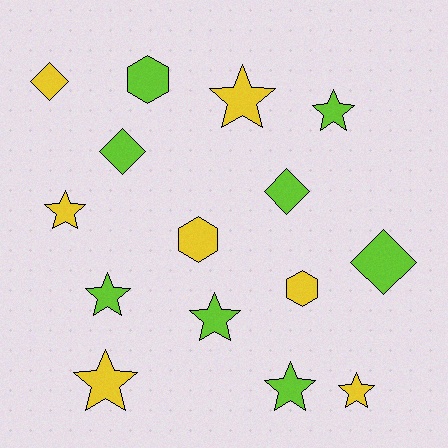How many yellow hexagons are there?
There are 2 yellow hexagons.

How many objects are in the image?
There are 15 objects.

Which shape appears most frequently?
Star, with 8 objects.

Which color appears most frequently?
Lime, with 8 objects.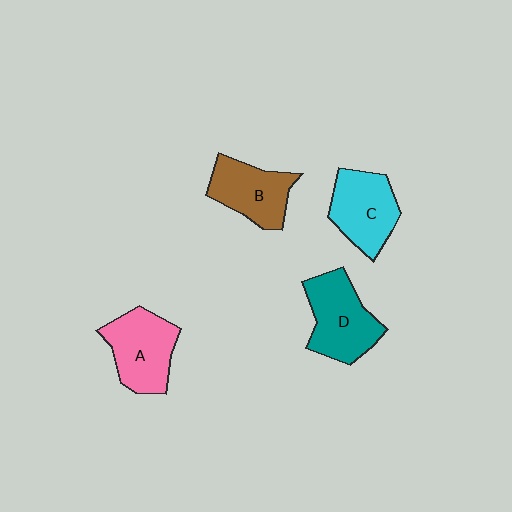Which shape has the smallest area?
Shape B (brown).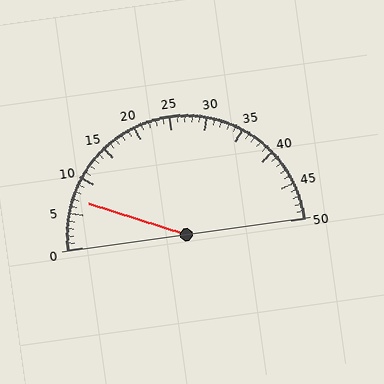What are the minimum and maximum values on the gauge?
The gauge ranges from 0 to 50.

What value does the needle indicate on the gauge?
The needle indicates approximately 7.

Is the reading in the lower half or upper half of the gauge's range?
The reading is in the lower half of the range (0 to 50).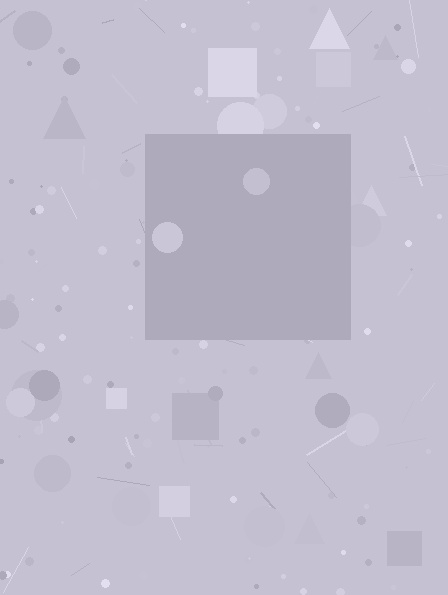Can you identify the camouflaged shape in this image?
The camouflaged shape is a square.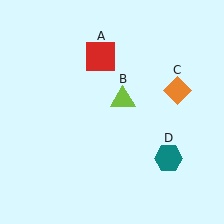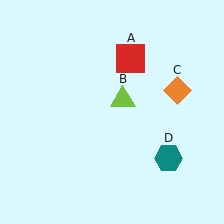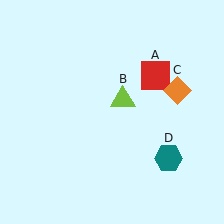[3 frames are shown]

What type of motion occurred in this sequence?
The red square (object A) rotated clockwise around the center of the scene.